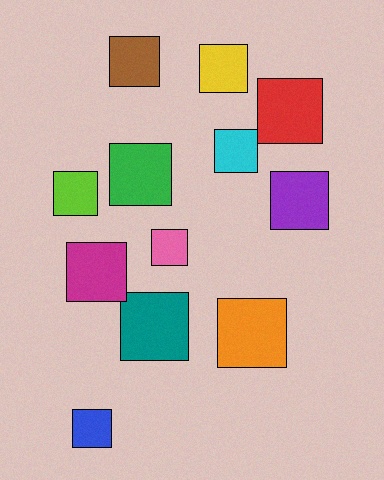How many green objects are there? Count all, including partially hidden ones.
There is 1 green object.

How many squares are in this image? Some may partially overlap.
There are 12 squares.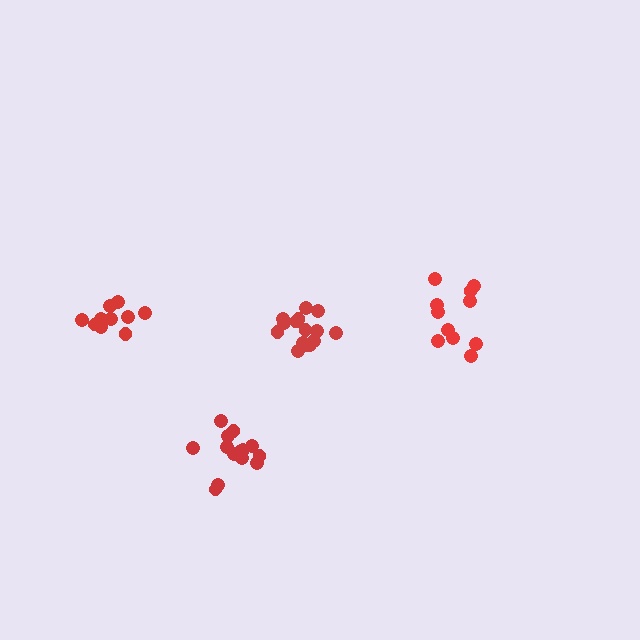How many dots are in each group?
Group 1: 15 dots, Group 2: 15 dots, Group 3: 11 dots, Group 4: 11 dots (52 total).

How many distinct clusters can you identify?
There are 4 distinct clusters.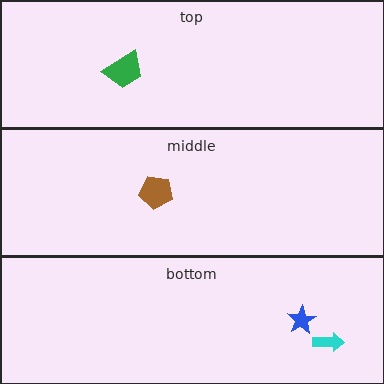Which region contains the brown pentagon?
The middle region.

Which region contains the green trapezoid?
The top region.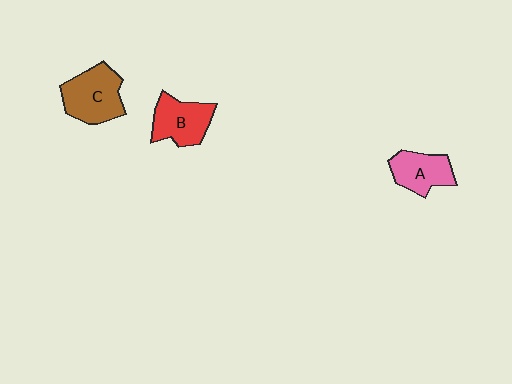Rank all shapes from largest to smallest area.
From largest to smallest: C (brown), B (red), A (pink).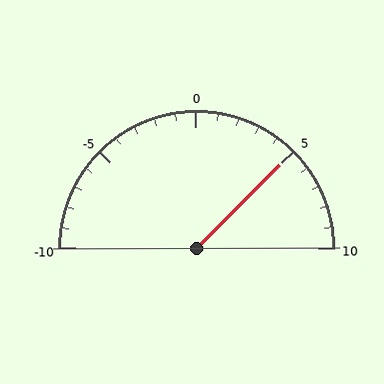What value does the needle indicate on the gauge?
The needle indicates approximately 5.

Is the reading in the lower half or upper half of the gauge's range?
The reading is in the upper half of the range (-10 to 10).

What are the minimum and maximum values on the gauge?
The gauge ranges from -10 to 10.